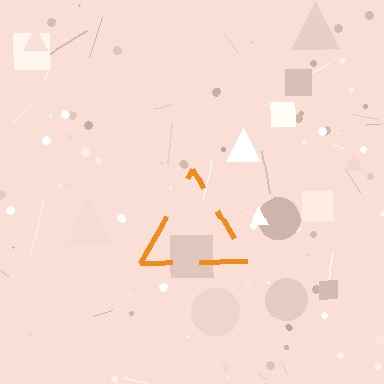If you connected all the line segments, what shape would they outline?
They would outline a triangle.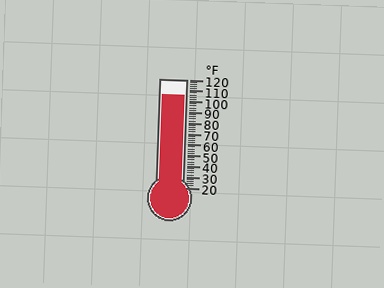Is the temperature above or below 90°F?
The temperature is above 90°F.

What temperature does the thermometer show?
The thermometer shows approximately 106°F.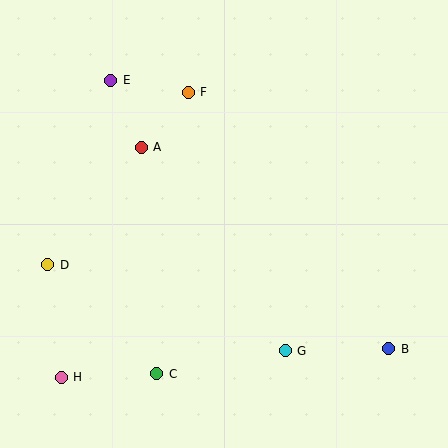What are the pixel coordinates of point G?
Point G is at (285, 351).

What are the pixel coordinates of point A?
Point A is at (141, 147).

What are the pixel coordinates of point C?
Point C is at (157, 374).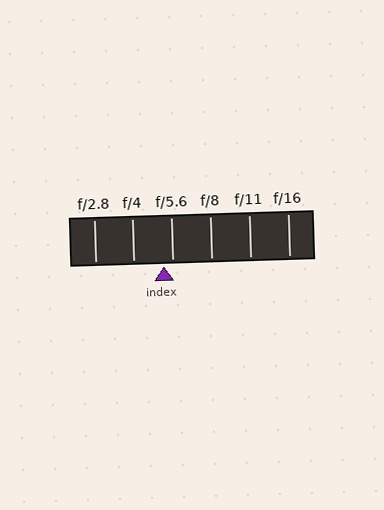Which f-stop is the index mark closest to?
The index mark is closest to f/5.6.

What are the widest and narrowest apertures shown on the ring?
The widest aperture shown is f/2.8 and the narrowest is f/16.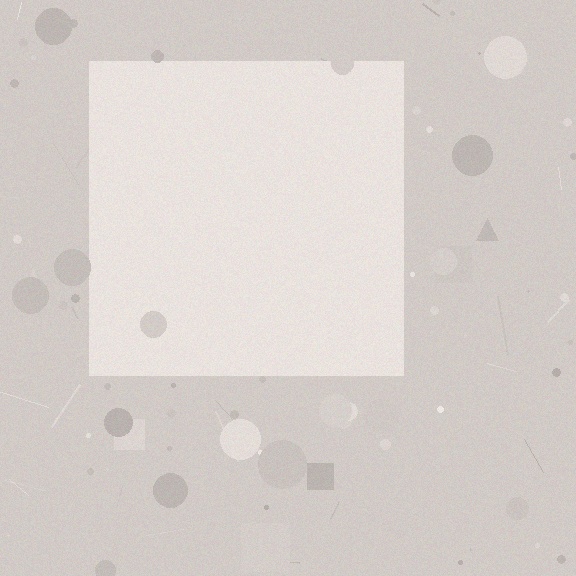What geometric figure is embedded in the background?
A square is embedded in the background.